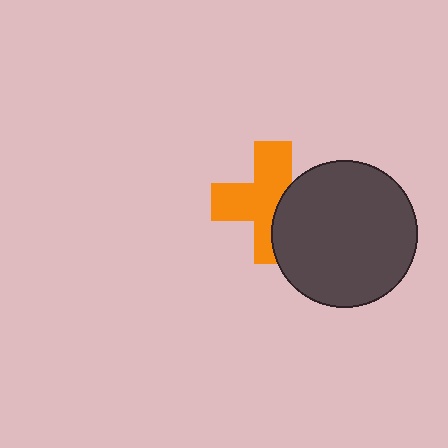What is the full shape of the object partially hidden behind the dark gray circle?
The partially hidden object is an orange cross.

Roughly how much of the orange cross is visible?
About half of it is visible (roughly 63%).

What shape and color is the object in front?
The object in front is a dark gray circle.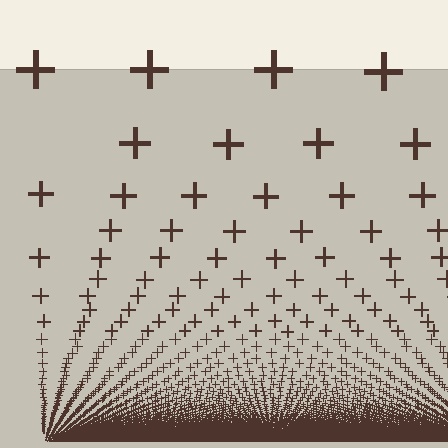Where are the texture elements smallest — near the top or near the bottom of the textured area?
Near the bottom.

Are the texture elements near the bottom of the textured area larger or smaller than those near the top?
Smaller. The gradient is inverted — elements near the bottom are smaller and denser.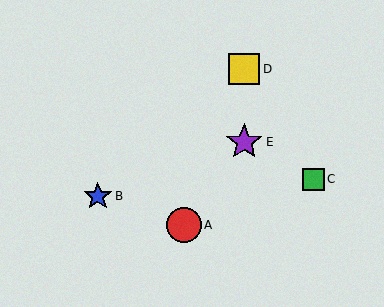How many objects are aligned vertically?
2 objects (D, E) are aligned vertically.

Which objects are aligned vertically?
Objects D, E are aligned vertically.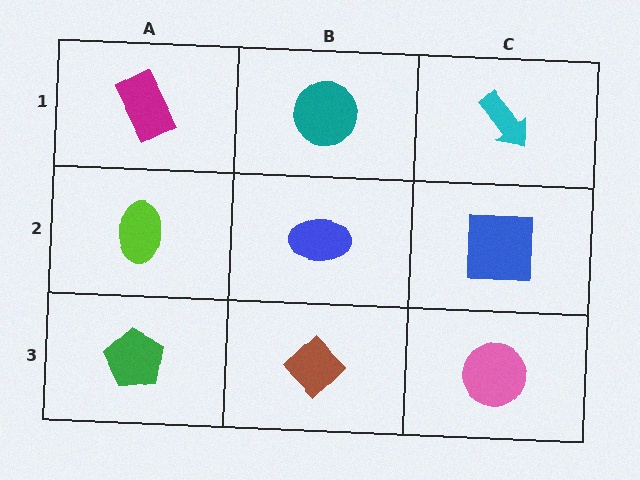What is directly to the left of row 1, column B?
A magenta rectangle.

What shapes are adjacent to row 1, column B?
A blue ellipse (row 2, column B), a magenta rectangle (row 1, column A), a cyan arrow (row 1, column C).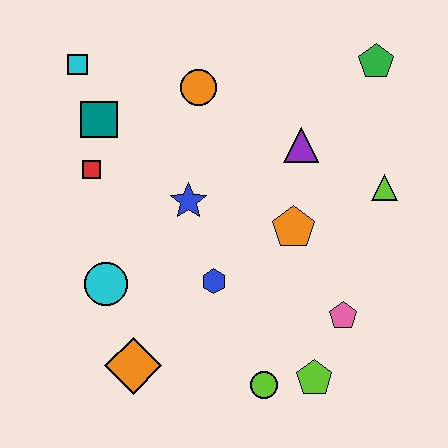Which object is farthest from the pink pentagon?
The cyan square is farthest from the pink pentagon.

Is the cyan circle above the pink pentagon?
Yes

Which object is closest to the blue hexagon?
The blue star is closest to the blue hexagon.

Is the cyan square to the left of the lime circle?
Yes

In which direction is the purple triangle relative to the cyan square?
The purple triangle is to the right of the cyan square.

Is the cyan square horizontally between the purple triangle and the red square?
No